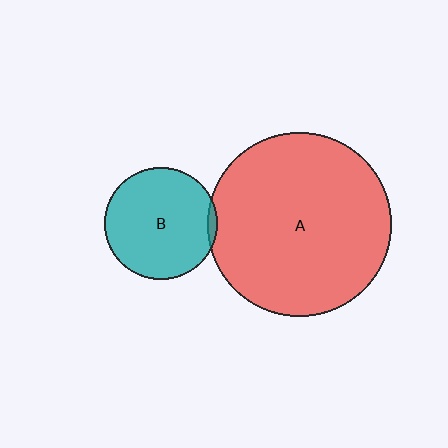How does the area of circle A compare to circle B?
Approximately 2.7 times.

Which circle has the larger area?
Circle A (red).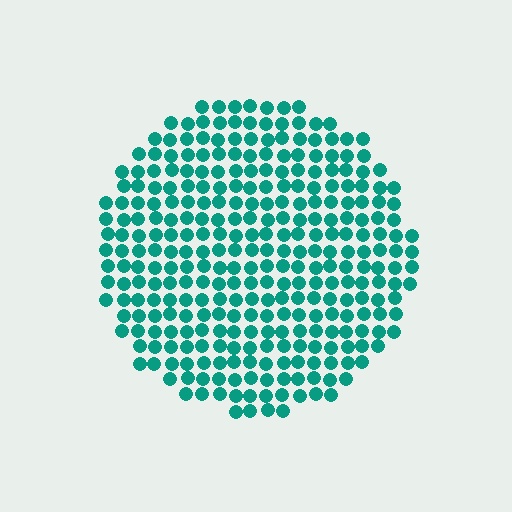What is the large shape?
The large shape is a circle.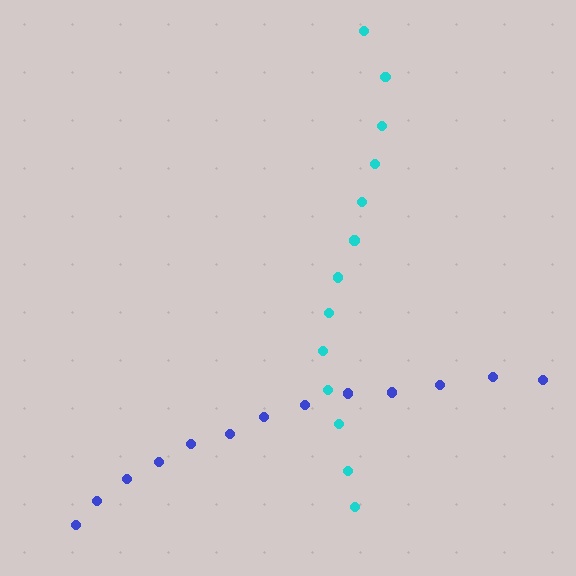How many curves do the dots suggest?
There are 2 distinct paths.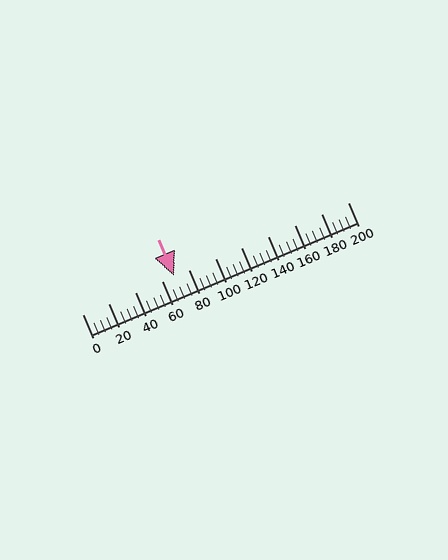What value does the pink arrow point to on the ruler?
The pink arrow points to approximately 69.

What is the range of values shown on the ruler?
The ruler shows values from 0 to 200.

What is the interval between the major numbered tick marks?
The major tick marks are spaced 20 units apart.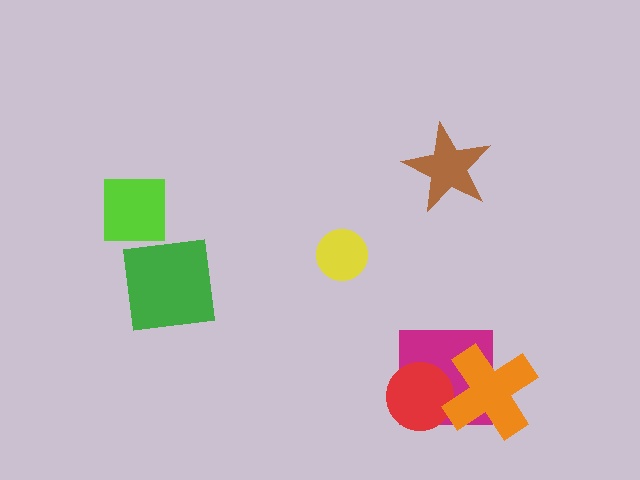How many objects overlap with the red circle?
2 objects overlap with the red circle.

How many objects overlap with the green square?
0 objects overlap with the green square.